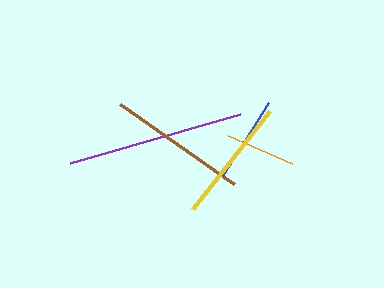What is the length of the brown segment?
The brown segment is approximately 139 pixels long.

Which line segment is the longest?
The purple line is the longest at approximately 177 pixels.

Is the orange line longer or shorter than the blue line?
The blue line is longer than the orange line.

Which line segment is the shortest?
The orange line is the shortest at approximately 71 pixels.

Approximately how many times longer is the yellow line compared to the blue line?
The yellow line is approximately 1.5 times the length of the blue line.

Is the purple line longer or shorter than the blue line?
The purple line is longer than the blue line.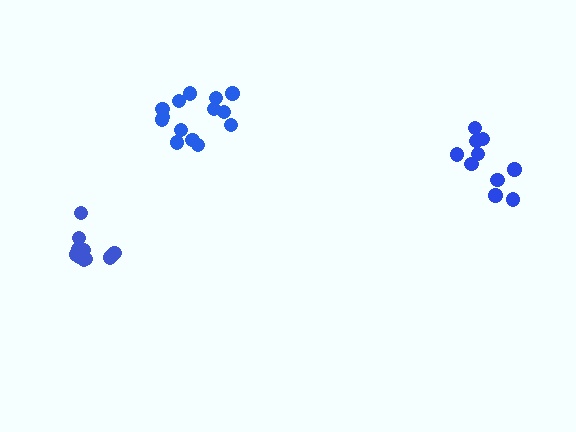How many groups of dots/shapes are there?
There are 3 groups.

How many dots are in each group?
Group 1: 10 dots, Group 2: 11 dots, Group 3: 14 dots (35 total).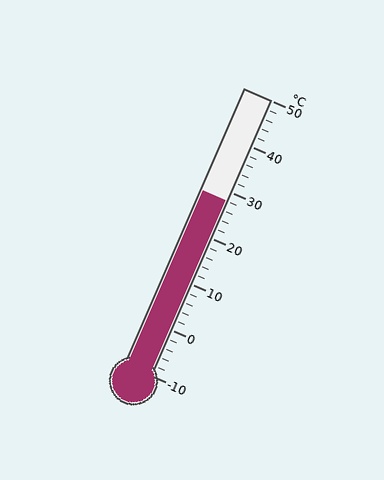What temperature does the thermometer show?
The thermometer shows approximately 28°C.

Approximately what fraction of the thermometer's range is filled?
The thermometer is filled to approximately 65% of its range.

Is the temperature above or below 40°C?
The temperature is below 40°C.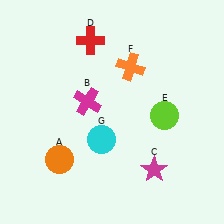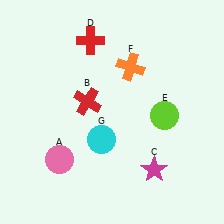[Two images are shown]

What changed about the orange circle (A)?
In Image 1, A is orange. In Image 2, it changed to pink.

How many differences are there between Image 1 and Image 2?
There are 2 differences between the two images.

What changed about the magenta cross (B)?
In Image 1, B is magenta. In Image 2, it changed to red.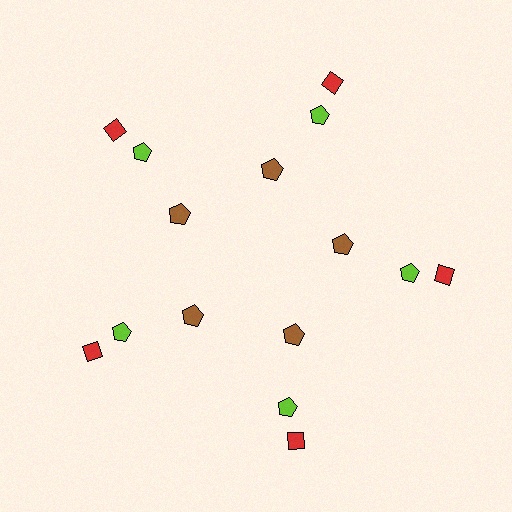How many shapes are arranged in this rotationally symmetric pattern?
There are 15 shapes, arranged in 5 groups of 3.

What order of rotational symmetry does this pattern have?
This pattern has 5-fold rotational symmetry.